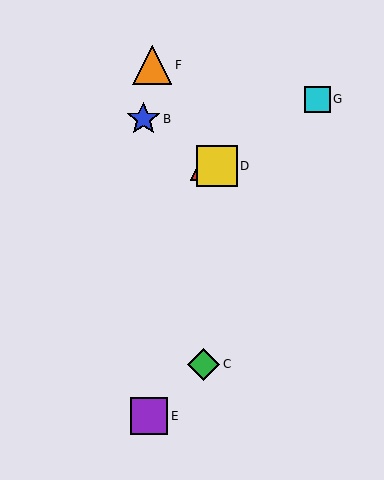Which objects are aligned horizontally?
Objects A, D are aligned horizontally.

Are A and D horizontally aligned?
Yes, both are at y≈166.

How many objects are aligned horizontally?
2 objects (A, D) are aligned horizontally.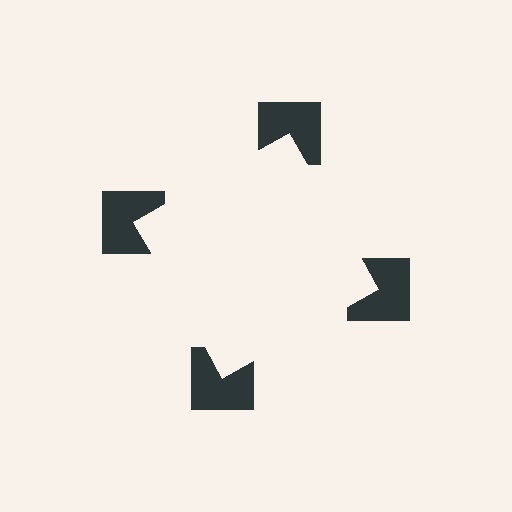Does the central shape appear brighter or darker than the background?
It typically appears slightly brighter than the background, even though no actual brightness change is drawn.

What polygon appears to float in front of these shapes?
An illusory square — its edges are inferred from the aligned wedge cuts in the notched squares, not physically drawn.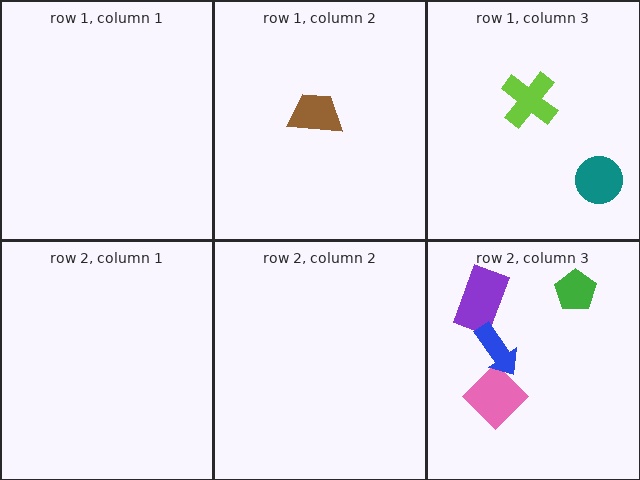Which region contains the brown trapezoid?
The row 1, column 2 region.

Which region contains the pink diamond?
The row 2, column 3 region.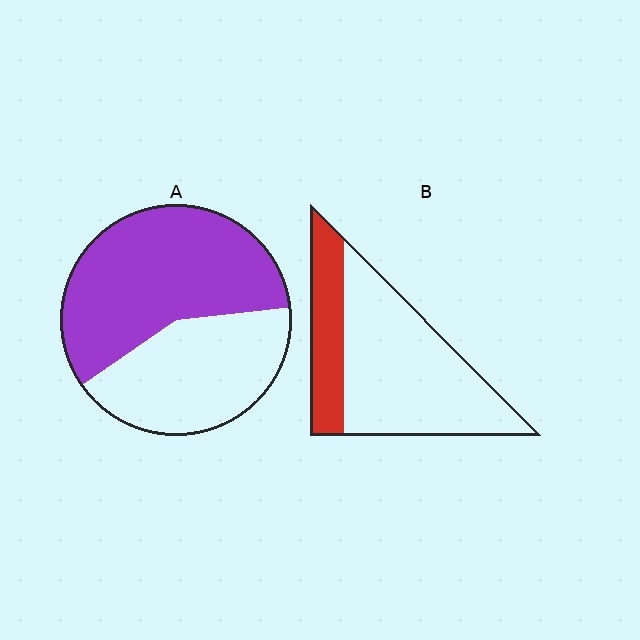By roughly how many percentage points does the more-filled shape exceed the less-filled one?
By roughly 30 percentage points (A over B).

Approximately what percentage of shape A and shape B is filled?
A is approximately 60% and B is approximately 25%.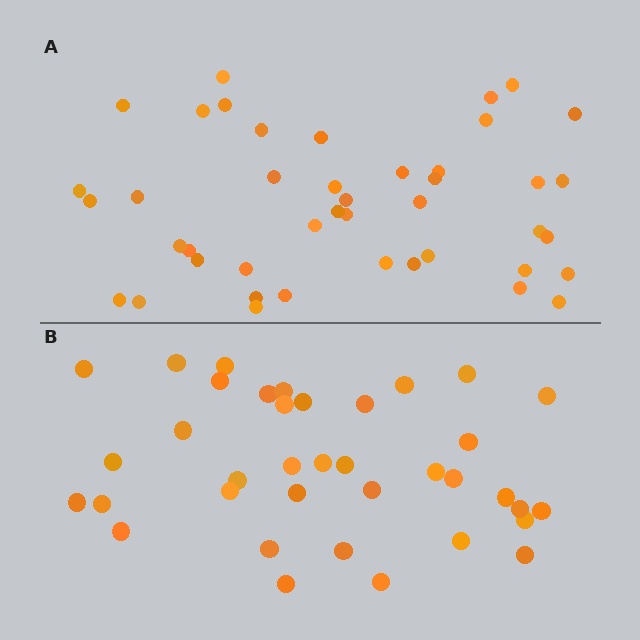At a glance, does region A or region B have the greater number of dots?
Region A (the top region) has more dots.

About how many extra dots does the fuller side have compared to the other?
Region A has about 6 more dots than region B.